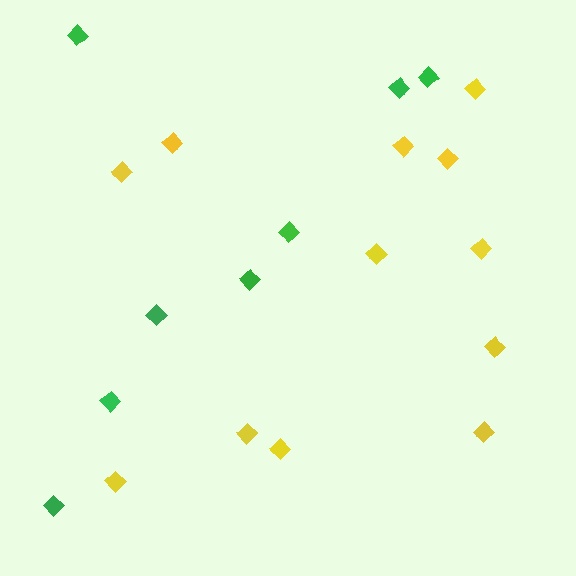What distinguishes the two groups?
There are 2 groups: one group of yellow diamonds (12) and one group of green diamonds (8).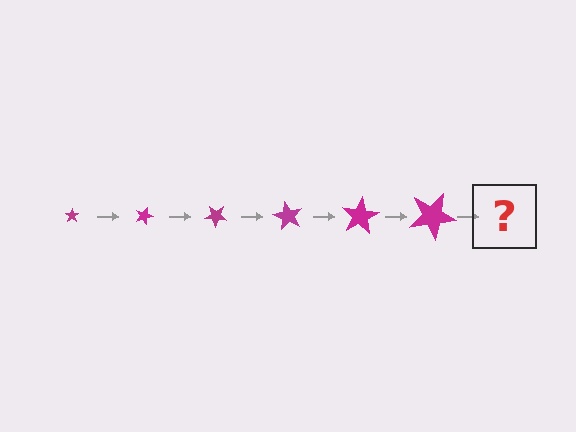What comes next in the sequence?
The next element should be a star, larger than the previous one and rotated 120 degrees from the start.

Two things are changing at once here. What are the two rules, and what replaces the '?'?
The two rules are that the star grows larger each step and it rotates 20 degrees each step. The '?' should be a star, larger than the previous one and rotated 120 degrees from the start.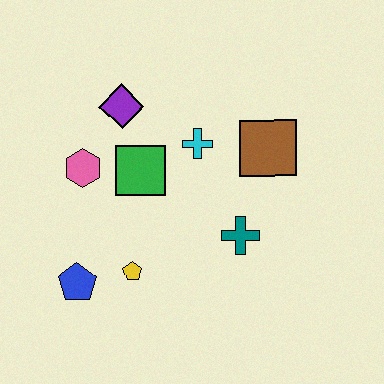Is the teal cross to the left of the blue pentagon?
No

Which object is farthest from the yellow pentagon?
The brown square is farthest from the yellow pentagon.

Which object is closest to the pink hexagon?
The green square is closest to the pink hexagon.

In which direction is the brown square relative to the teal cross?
The brown square is above the teal cross.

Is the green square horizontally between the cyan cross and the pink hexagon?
Yes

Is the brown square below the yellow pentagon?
No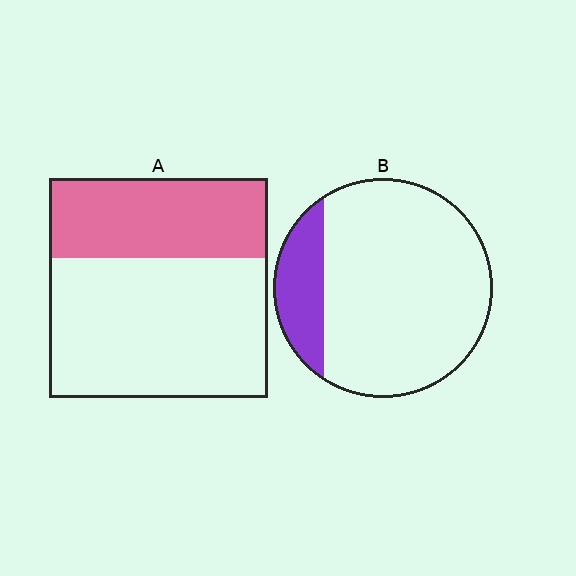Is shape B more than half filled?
No.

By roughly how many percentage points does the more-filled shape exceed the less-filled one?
By roughly 20 percentage points (A over B).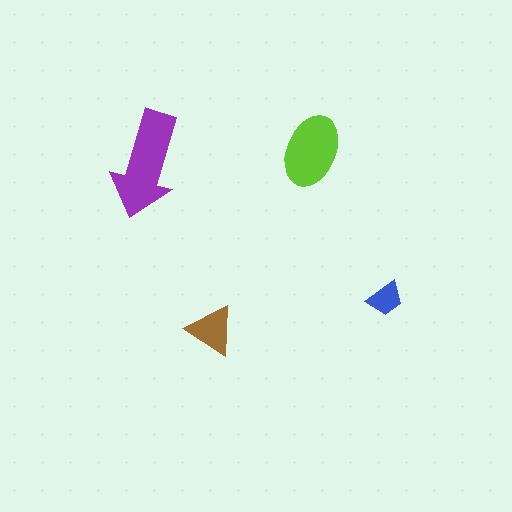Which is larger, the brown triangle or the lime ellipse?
The lime ellipse.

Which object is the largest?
The purple arrow.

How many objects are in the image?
There are 4 objects in the image.